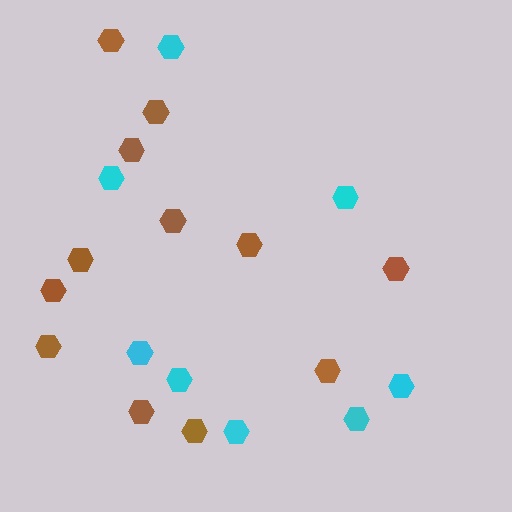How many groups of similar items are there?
There are 2 groups: one group of cyan hexagons (8) and one group of brown hexagons (12).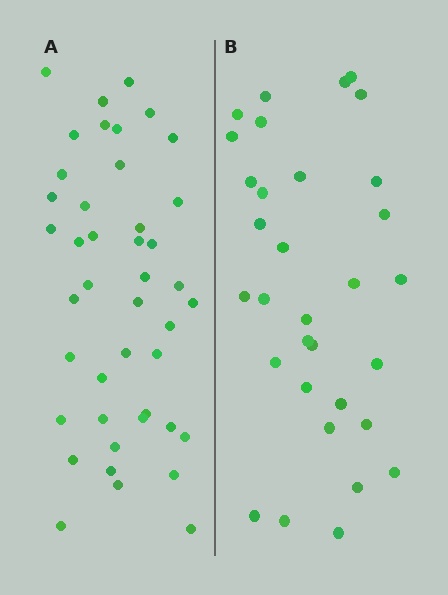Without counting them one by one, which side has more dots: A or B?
Region A (the left region) has more dots.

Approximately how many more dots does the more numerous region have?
Region A has roughly 12 or so more dots than region B.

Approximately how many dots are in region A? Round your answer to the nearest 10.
About 40 dots. (The exact count is 43, which rounds to 40.)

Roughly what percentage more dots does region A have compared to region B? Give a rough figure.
About 35% more.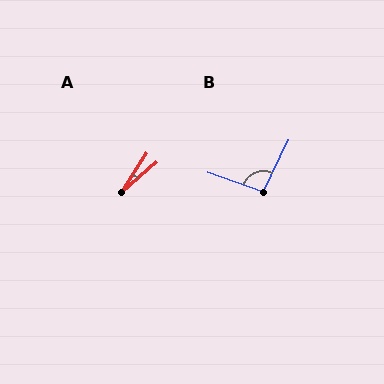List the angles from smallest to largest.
A (16°), B (96°).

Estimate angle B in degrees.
Approximately 96 degrees.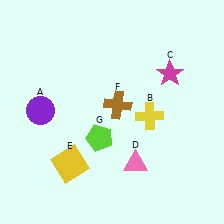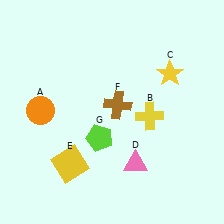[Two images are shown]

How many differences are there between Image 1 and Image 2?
There are 2 differences between the two images.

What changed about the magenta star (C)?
In Image 1, C is magenta. In Image 2, it changed to yellow.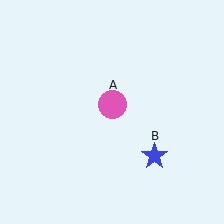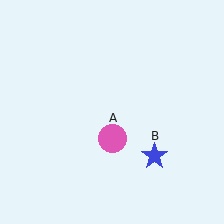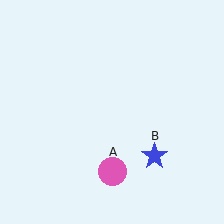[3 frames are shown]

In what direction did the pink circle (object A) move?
The pink circle (object A) moved down.